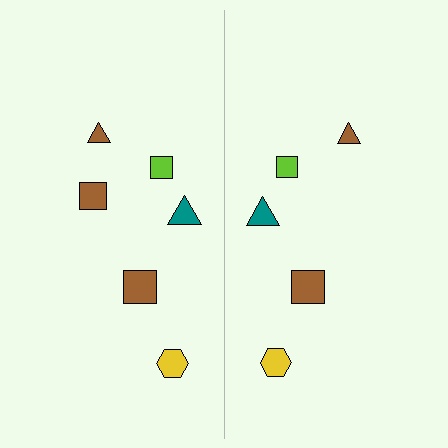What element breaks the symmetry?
A brown square is missing from the right side.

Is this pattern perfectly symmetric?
No, the pattern is not perfectly symmetric. A brown square is missing from the right side.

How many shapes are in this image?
There are 11 shapes in this image.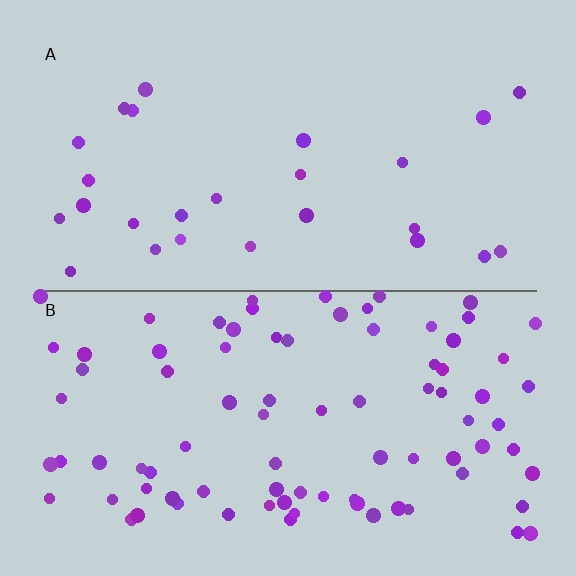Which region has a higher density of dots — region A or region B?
B (the bottom).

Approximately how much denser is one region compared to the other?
Approximately 3.3× — region B over region A.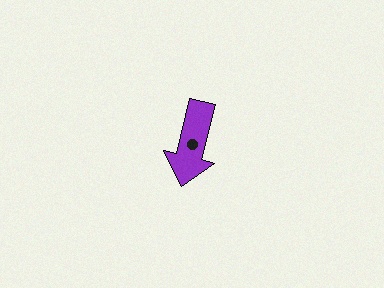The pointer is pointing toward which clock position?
Roughly 6 o'clock.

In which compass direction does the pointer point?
South.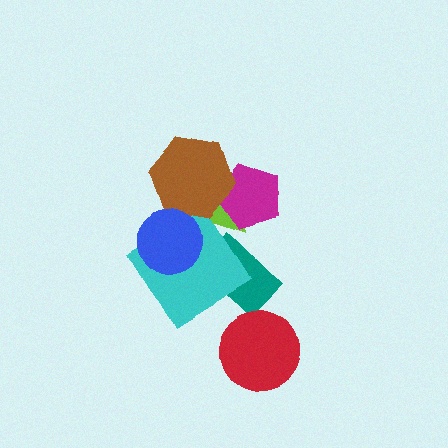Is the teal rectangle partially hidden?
Yes, it is partially covered by another shape.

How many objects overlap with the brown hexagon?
3 objects overlap with the brown hexagon.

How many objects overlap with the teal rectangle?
1 object overlaps with the teal rectangle.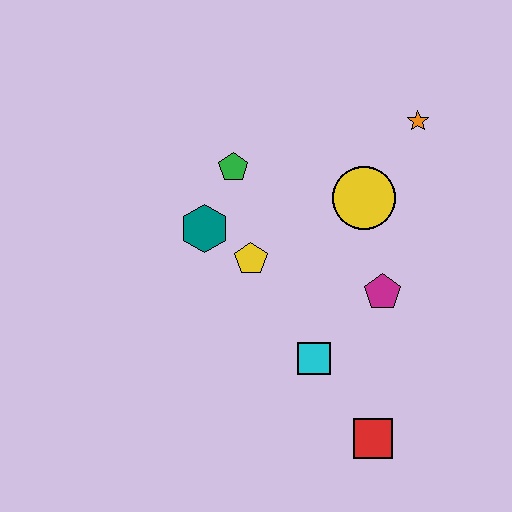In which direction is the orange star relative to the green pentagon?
The orange star is to the right of the green pentagon.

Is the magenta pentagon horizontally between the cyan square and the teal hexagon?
No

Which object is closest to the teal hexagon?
The yellow pentagon is closest to the teal hexagon.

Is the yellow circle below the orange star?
Yes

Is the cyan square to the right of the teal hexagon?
Yes